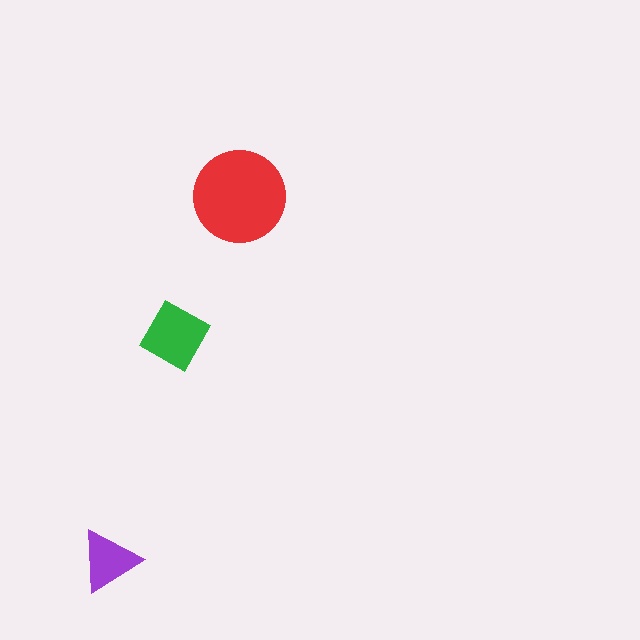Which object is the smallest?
The purple triangle.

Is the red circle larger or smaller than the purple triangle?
Larger.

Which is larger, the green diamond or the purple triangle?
The green diamond.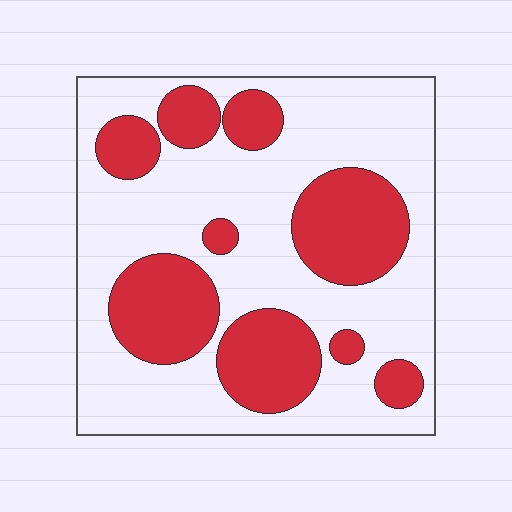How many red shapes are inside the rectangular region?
9.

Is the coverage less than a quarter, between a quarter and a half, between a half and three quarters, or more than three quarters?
Between a quarter and a half.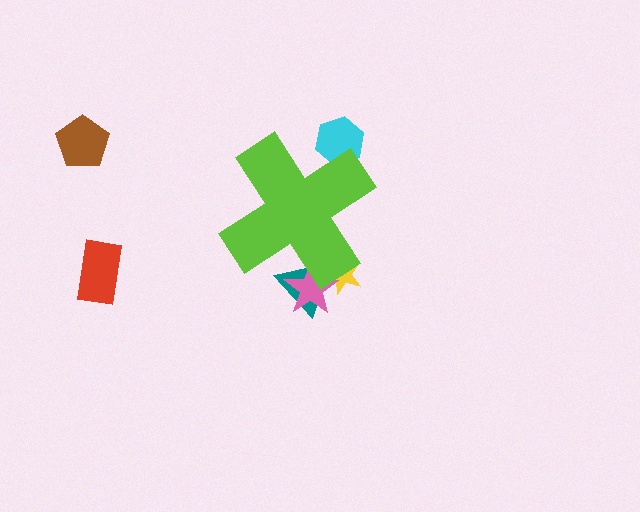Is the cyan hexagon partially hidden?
Yes, the cyan hexagon is partially hidden behind the lime cross.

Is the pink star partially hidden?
Yes, the pink star is partially hidden behind the lime cross.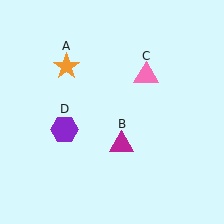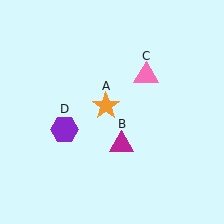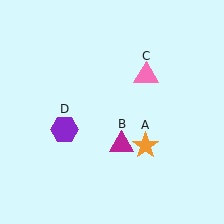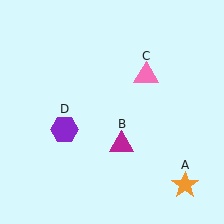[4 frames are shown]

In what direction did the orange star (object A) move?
The orange star (object A) moved down and to the right.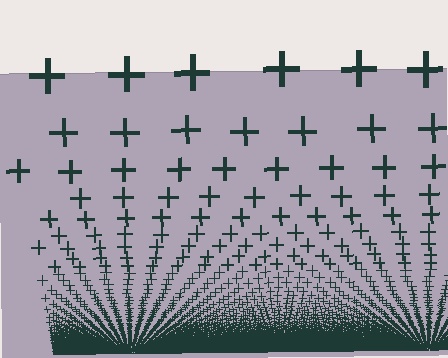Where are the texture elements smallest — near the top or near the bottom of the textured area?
Near the bottom.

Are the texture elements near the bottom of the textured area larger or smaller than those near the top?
Smaller. The gradient is inverted — elements near the bottom are smaller and denser.